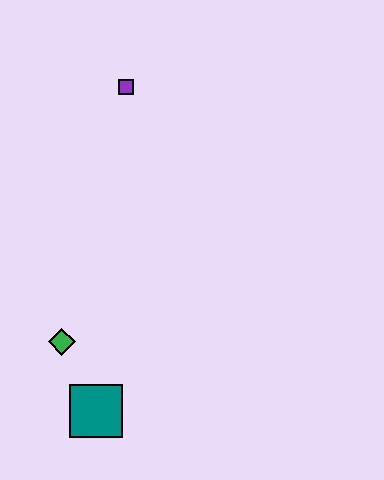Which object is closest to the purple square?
The green diamond is closest to the purple square.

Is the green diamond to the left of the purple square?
Yes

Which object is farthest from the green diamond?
The purple square is farthest from the green diamond.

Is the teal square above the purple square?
No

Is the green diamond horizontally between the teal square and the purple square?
No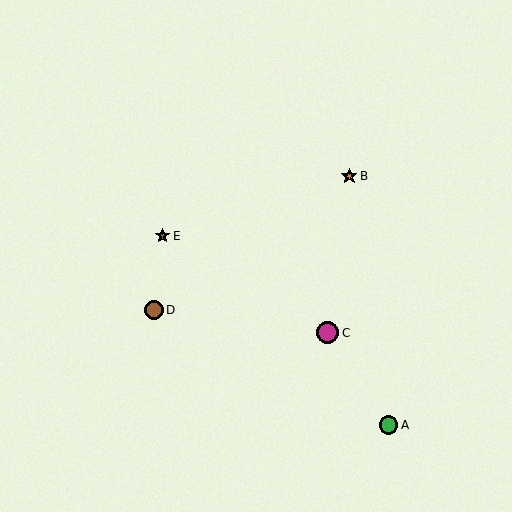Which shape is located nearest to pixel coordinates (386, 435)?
The green circle (labeled A) at (388, 425) is nearest to that location.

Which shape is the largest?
The magenta circle (labeled C) is the largest.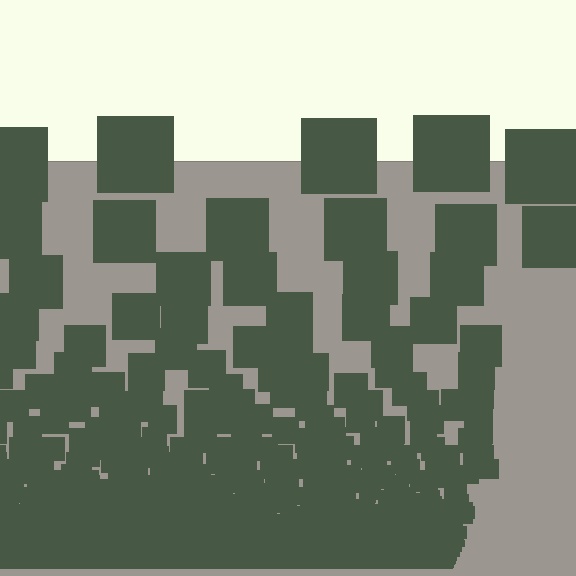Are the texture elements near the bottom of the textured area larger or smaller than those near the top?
Smaller. The gradient is inverted — elements near the bottom are smaller and denser.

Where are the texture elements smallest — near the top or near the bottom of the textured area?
Near the bottom.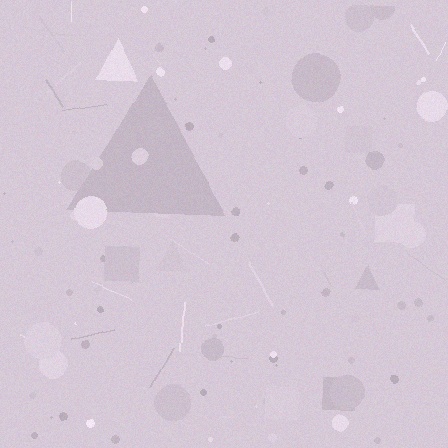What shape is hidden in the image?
A triangle is hidden in the image.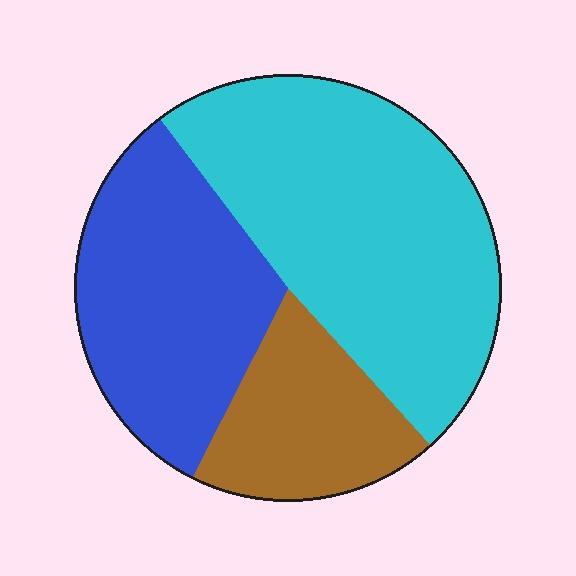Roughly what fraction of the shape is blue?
Blue covers around 30% of the shape.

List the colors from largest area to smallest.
From largest to smallest: cyan, blue, brown.